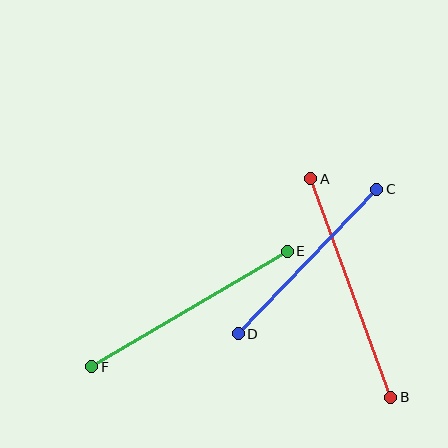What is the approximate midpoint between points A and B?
The midpoint is at approximately (351, 288) pixels.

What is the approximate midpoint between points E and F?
The midpoint is at approximately (189, 309) pixels.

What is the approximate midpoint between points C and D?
The midpoint is at approximately (308, 262) pixels.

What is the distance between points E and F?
The distance is approximately 227 pixels.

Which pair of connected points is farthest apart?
Points A and B are farthest apart.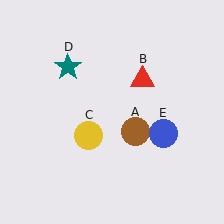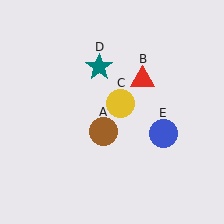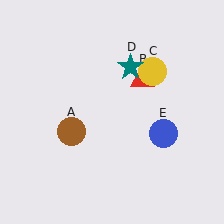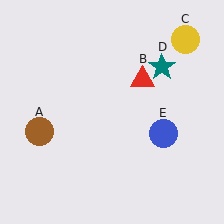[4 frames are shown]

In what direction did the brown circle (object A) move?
The brown circle (object A) moved left.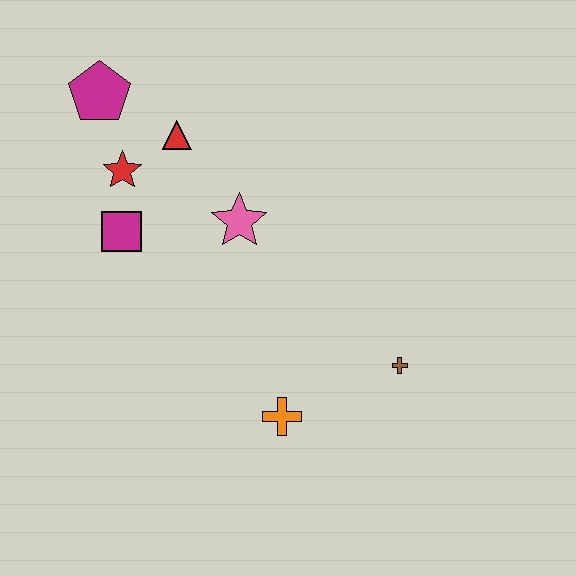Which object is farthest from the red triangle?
The brown cross is farthest from the red triangle.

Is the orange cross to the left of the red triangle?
No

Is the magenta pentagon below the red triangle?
No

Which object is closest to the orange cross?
The brown cross is closest to the orange cross.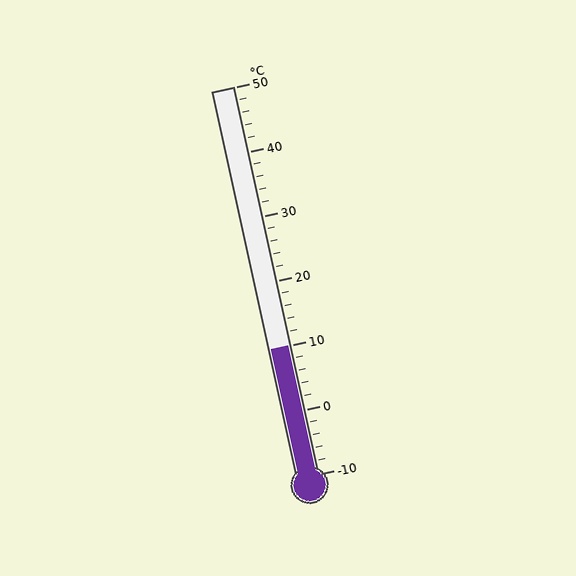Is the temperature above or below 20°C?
The temperature is below 20°C.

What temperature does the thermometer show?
The thermometer shows approximately 10°C.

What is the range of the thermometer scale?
The thermometer scale ranges from -10°C to 50°C.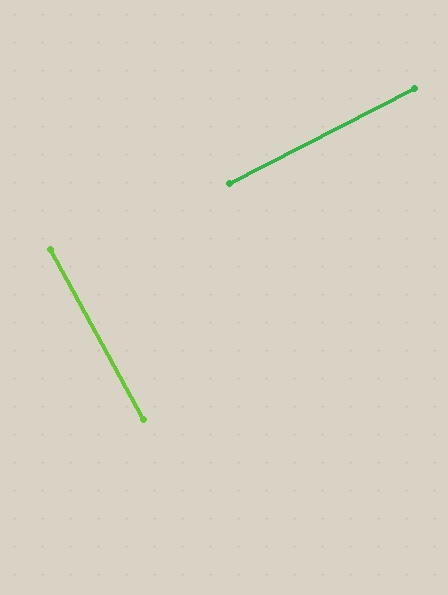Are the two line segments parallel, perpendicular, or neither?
Perpendicular — they meet at approximately 89°.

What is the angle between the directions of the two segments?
Approximately 89 degrees.